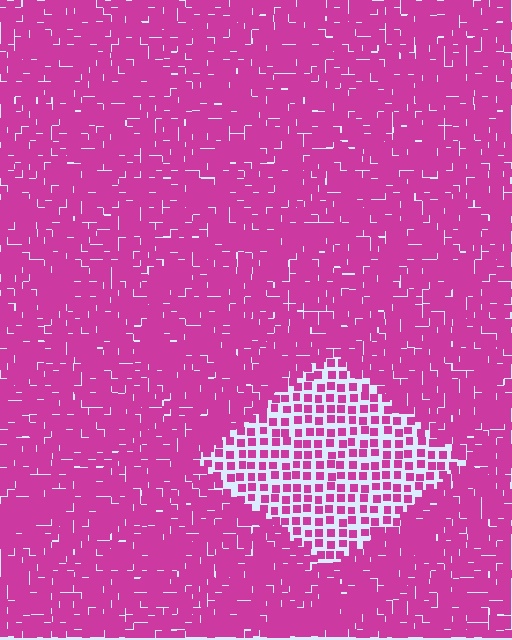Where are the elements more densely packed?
The elements are more densely packed outside the diamond boundary.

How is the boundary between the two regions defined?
The boundary is defined by a change in element density (approximately 2.3x ratio). All elements are the same color, size, and shape.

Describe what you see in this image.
The image contains small magenta elements arranged at two different densities. A diamond-shaped region is visible where the elements are less densely packed than the surrounding area.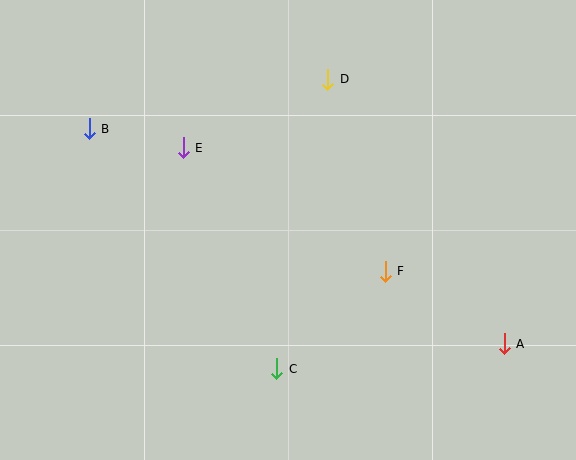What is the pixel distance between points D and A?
The distance between D and A is 318 pixels.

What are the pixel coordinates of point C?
Point C is at (277, 369).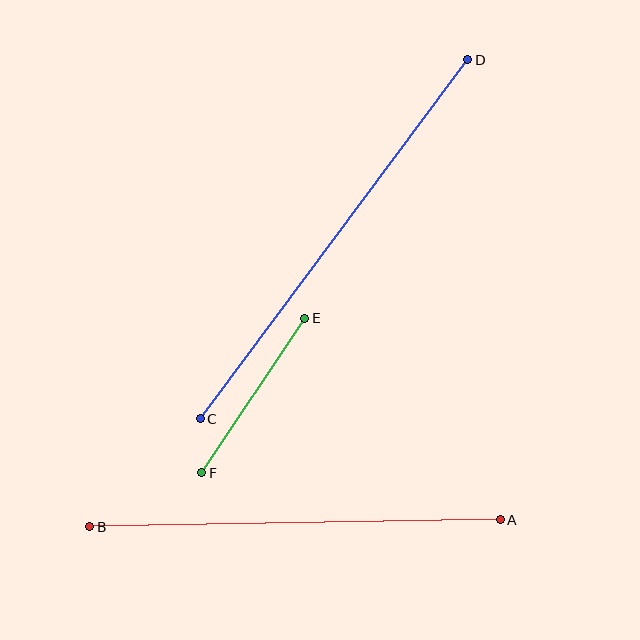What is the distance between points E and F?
The distance is approximately 186 pixels.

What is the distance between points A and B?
The distance is approximately 411 pixels.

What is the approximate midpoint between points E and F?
The midpoint is at approximately (253, 396) pixels.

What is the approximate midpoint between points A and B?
The midpoint is at approximately (295, 523) pixels.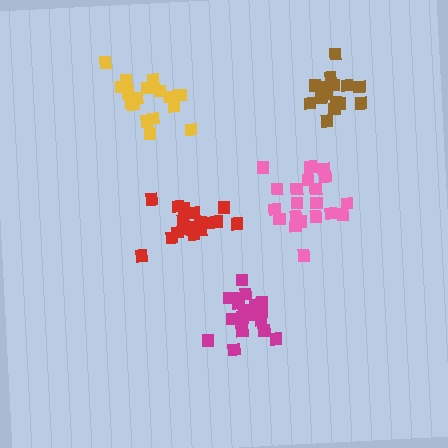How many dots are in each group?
Group 1: 15 dots, Group 2: 19 dots, Group 3: 19 dots, Group 4: 20 dots, Group 5: 17 dots (90 total).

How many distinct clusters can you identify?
There are 5 distinct clusters.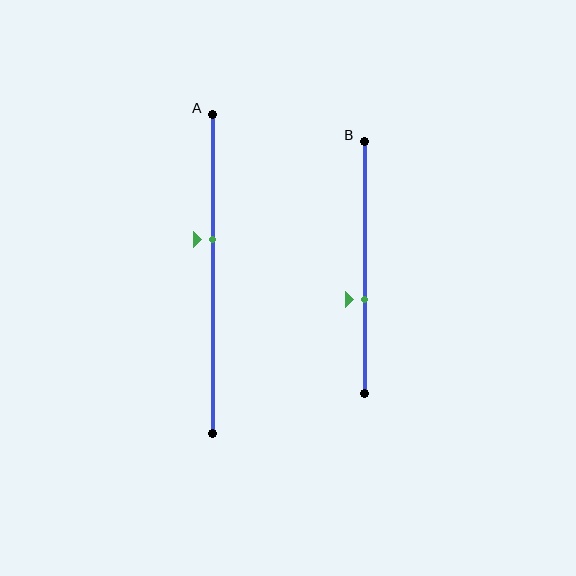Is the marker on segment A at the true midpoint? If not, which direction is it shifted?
No, the marker on segment A is shifted upward by about 11% of the segment length.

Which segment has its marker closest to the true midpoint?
Segment A has its marker closest to the true midpoint.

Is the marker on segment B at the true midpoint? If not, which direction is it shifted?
No, the marker on segment B is shifted downward by about 13% of the segment length.